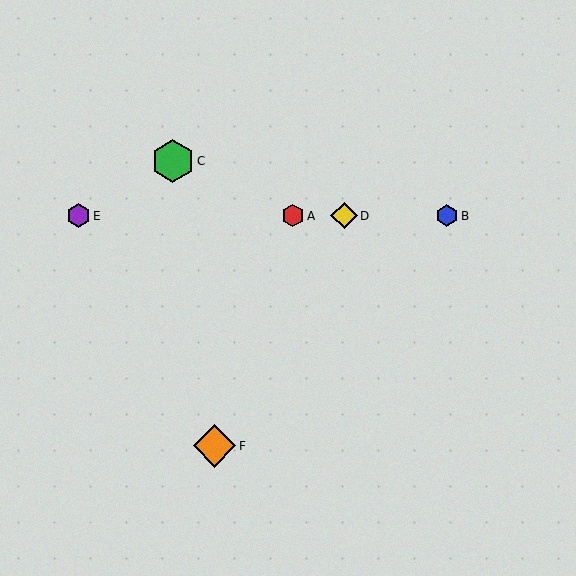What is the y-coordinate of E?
Object E is at y≈215.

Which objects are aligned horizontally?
Objects A, B, D, E are aligned horizontally.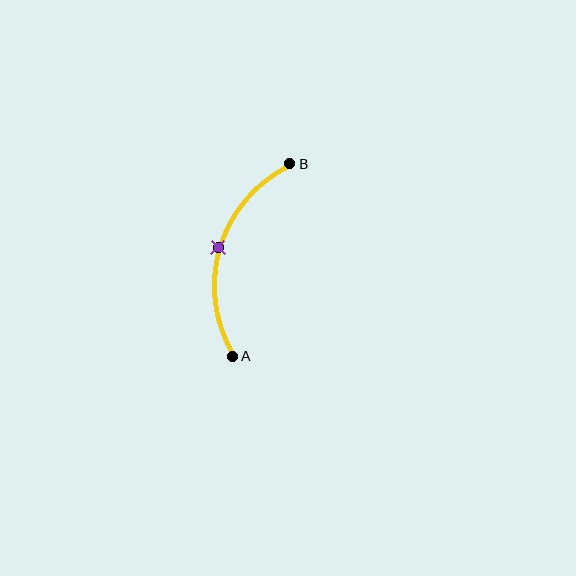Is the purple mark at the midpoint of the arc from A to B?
Yes. The purple mark lies on the arc at equal arc-length from both A and B — it is the arc midpoint.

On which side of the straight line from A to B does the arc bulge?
The arc bulges to the left of the straight line connecting A and B.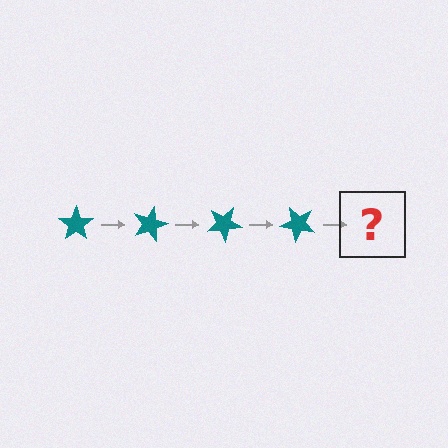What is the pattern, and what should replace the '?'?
The pattern is that the star rotates 15 degrees each step. The '?' should be a teal star rotated 60 degrees.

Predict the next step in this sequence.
The next step is a teal star rotated 60 degrees.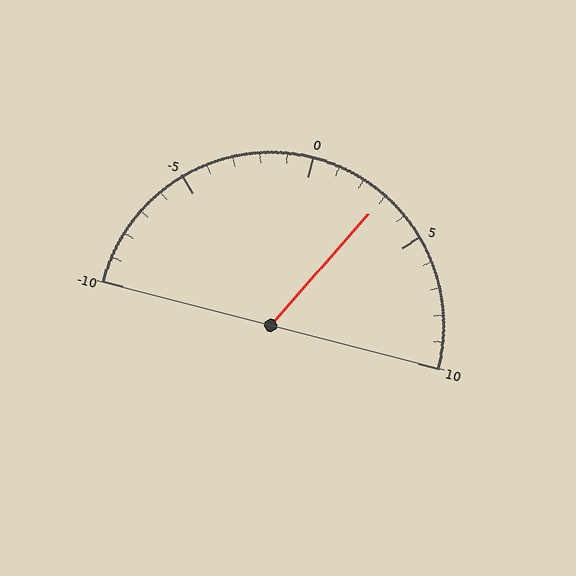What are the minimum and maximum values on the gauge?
The gauge ranges from -10 to 10.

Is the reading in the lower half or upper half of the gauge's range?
The reading is in the upper half of the range (-10 to 10).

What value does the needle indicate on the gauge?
The needle indicates approximately 3.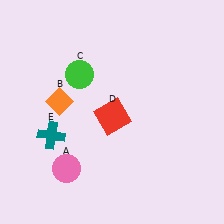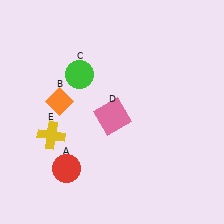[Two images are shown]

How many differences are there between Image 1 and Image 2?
There are 3 differences between the two images.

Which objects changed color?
A changed from pink to red. D changed from red to pink. E changed from teal to yellow.